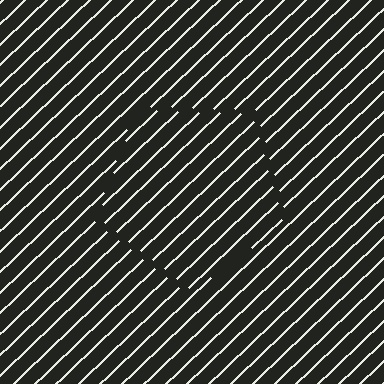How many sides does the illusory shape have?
5 sides — the line-ends trace a pentagon.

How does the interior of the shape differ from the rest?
The interior of the shape contains the same grating, shifted by half a period — the contour is defined by the phase discontinuity where line-ends from the inner and outer gratings abut.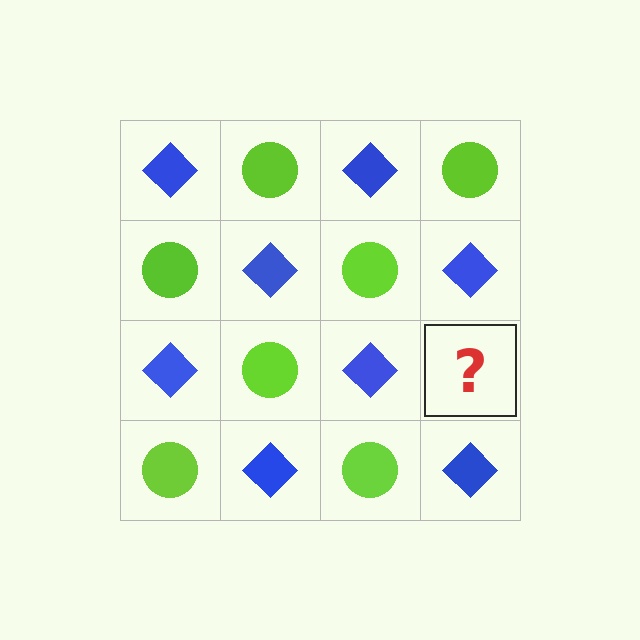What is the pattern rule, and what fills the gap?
The rule is that it alternates blue diamond and lime circle in a checkerboard pattern. The gap should be filled with a lime circle.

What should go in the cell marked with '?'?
The missing cell should contain a lime circle.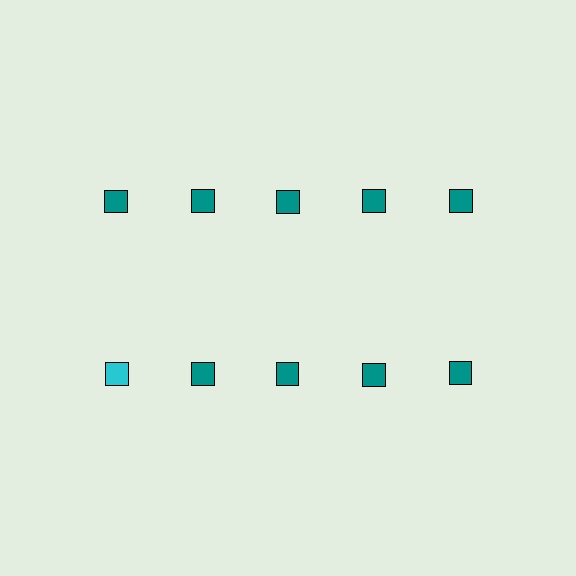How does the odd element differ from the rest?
It has a different color: cyan instead of teal.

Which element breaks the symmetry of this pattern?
The cyan square in the second row, leftmost column breaks the symmetry. All other shapes are teal squares.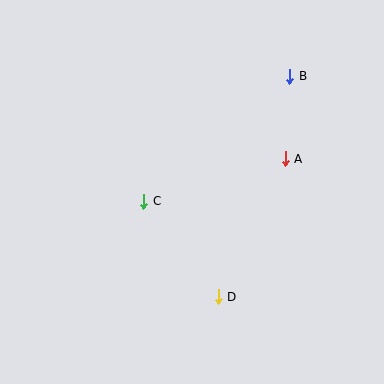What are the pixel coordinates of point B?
Point B is at (290, 76).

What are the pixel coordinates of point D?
Point D is at (218, 297).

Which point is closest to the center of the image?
Point C at (144, 201) is closest to the center.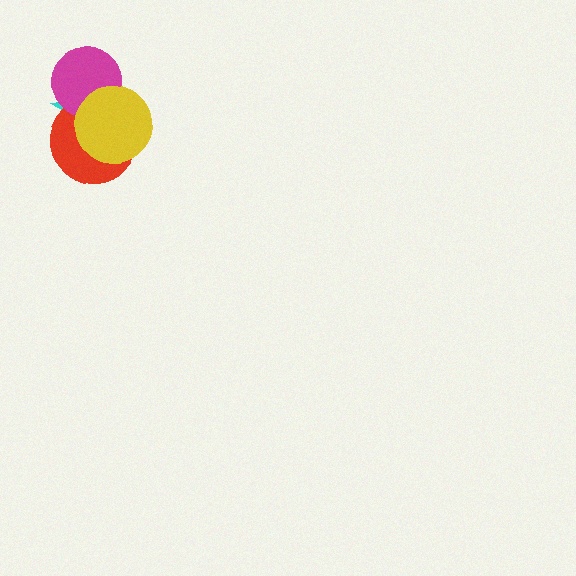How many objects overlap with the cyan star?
3 objects overlap with the cyan star.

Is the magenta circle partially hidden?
Yes, it is partially covered by another shape.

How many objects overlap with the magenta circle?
3 objects overlap with the magenta circle.